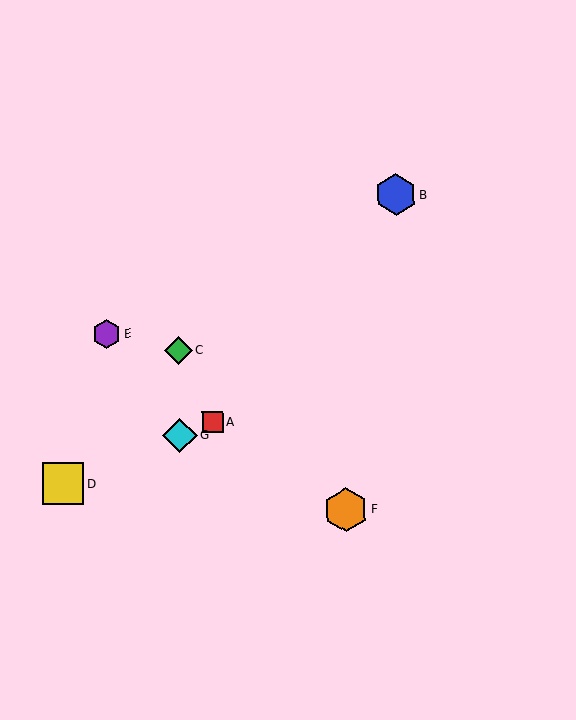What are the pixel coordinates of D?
Object D is at (63, 484).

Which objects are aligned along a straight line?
Objects A, D, G are aligned along a straight line.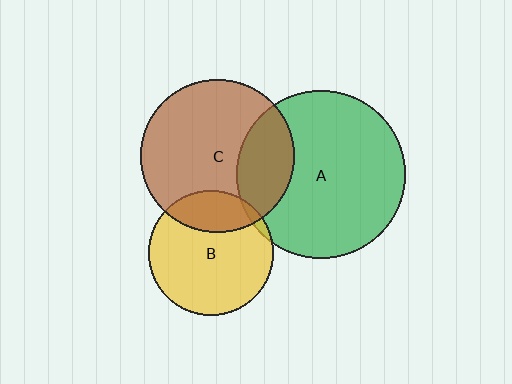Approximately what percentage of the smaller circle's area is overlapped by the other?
Approximately 25%.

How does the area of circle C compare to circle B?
Approximately 1.5 times.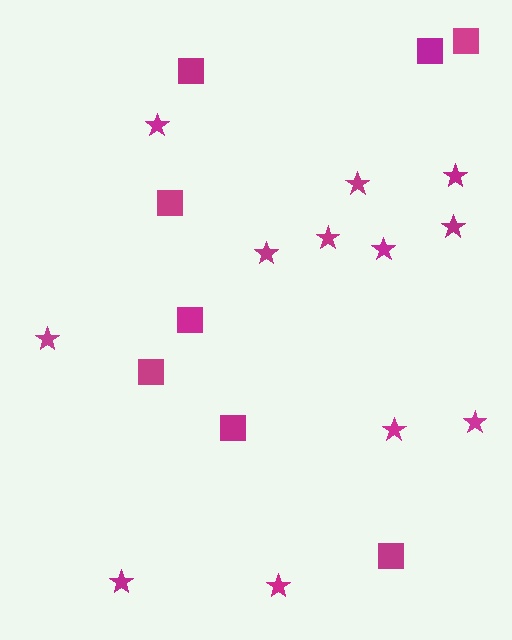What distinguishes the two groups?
There are 2 groups: one group of squares (8) and one group of stars (12).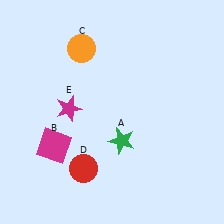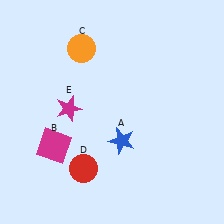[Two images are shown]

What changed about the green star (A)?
In Image 1, A is green. In Image 2, it changed to blue.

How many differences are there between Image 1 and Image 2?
There is 1 difference between the two images.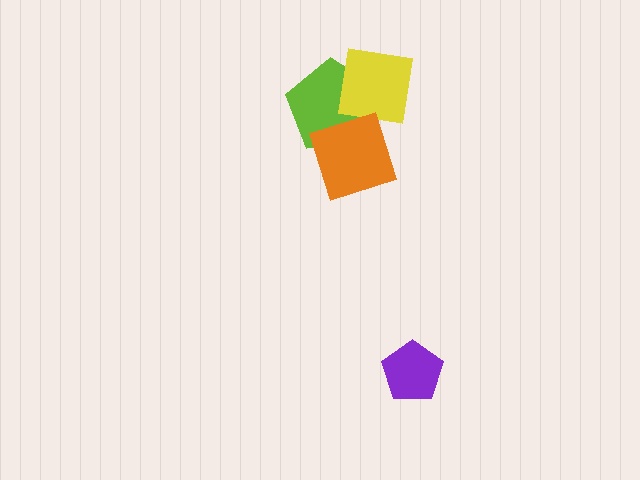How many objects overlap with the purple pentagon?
0 objects overlap with the purple pentagon.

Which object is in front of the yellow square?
The orange diamond is in front of the yellow square.